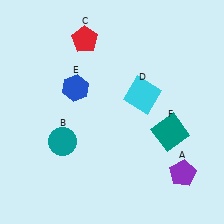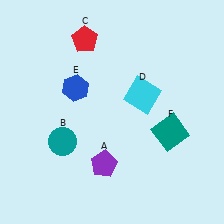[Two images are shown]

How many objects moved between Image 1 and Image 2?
1 object moved between the two images.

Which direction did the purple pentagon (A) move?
The purple pentagon (A) moved left.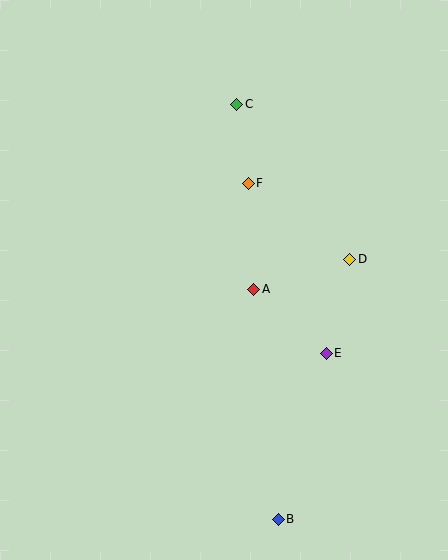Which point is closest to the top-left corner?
Point C is closest to the top-left corner.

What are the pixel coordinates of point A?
Point A is at (254, 289).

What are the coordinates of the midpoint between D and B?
The midpoint between D and B is at (314, 389).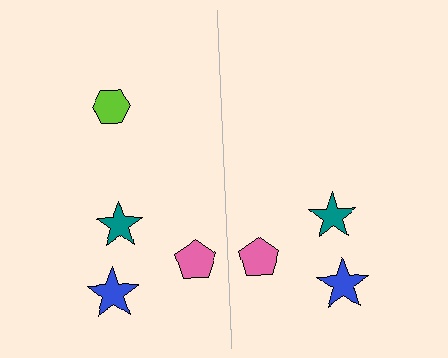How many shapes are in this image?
There are 7 shapes in this image.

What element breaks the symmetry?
A lime hexagon is missing from the right side.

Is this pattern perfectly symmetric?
No, the pattern is not perfectly symmetric. A lime hexagon is missing from the right side.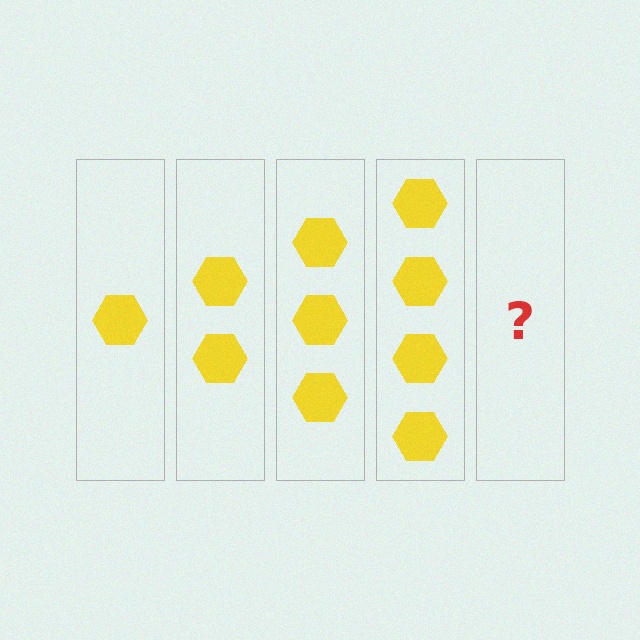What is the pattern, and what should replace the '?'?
The pattern is that each step adds one more hexagon. The '?' should be 5 hexagons.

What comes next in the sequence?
The next element should be 5 hexagons.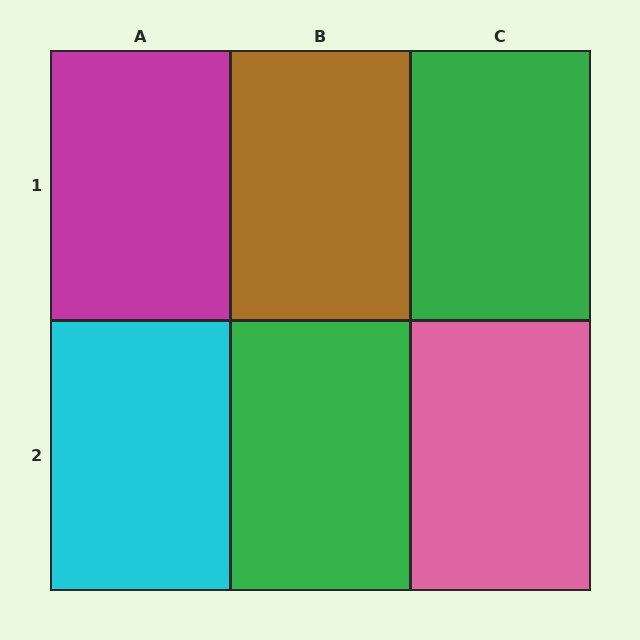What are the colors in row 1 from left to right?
Magenta, brown, green.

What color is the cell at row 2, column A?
Cyan.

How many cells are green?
2 cells are green.